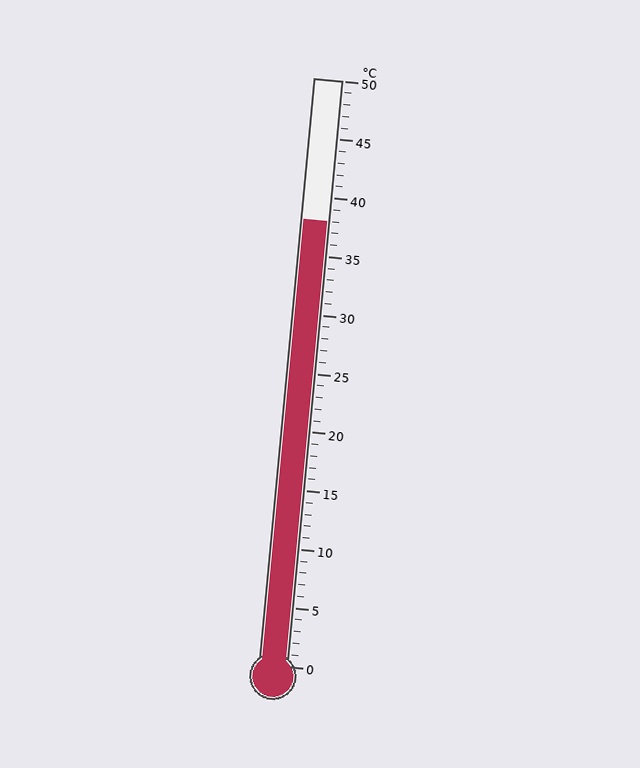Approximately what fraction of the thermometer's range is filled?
The thermometer is filled to approximately 75% of its range.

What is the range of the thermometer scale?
The thermometer scale ranges from 0°C to 50°C.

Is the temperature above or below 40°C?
The temperature is below 40°C.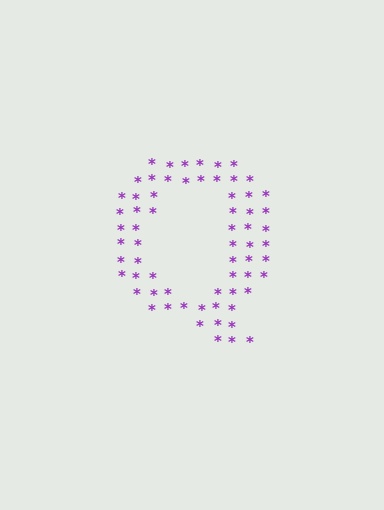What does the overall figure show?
The overall figure shows the letter Q.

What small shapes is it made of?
It is made of small asterisks.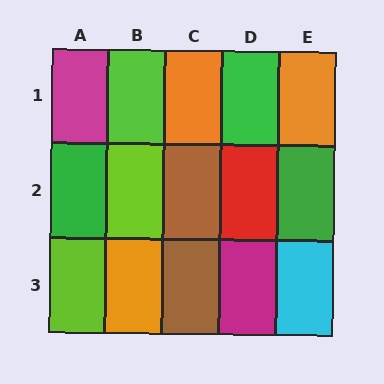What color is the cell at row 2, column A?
Green.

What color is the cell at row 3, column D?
Magenta.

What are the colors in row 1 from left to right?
Magenta, lime, orange, green, orange.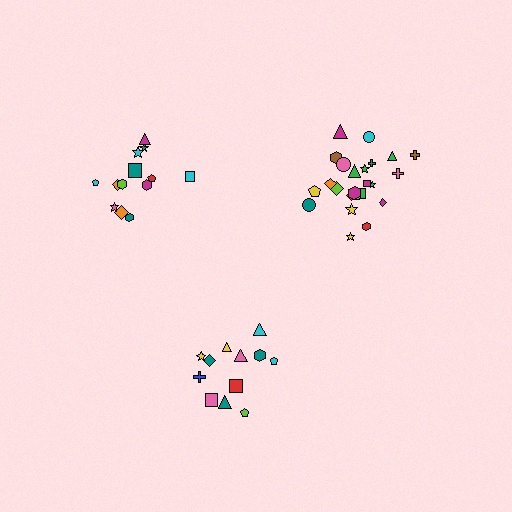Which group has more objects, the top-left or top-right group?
The top-right group.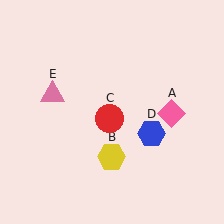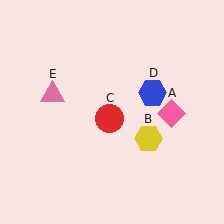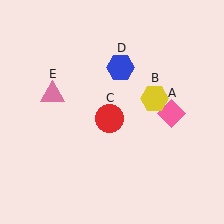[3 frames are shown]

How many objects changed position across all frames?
2 objects changed position: yellow hexagon (object B), blue hexagon (object D).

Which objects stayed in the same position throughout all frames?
Pink diamond (object A) and red circle (object C) and pink triangle (object E) remained stationary.